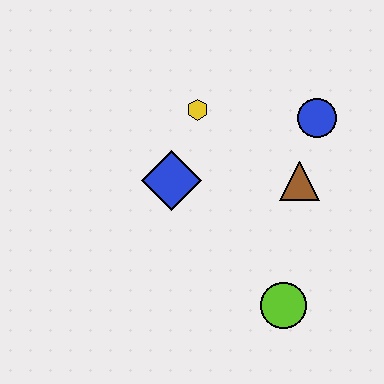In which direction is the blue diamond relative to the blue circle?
The blue diamond is to the left of the blue circle.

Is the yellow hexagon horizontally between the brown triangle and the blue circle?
No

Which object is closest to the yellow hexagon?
The blue diamond is closest to the yellow hexagon.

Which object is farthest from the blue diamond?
The lime circle is farthest from the blue diamond.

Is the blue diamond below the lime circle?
No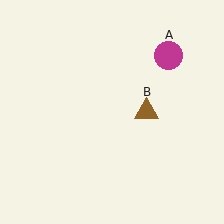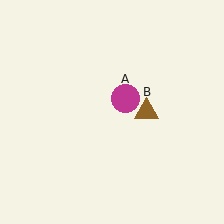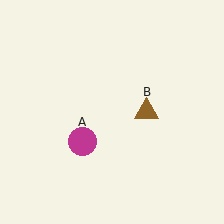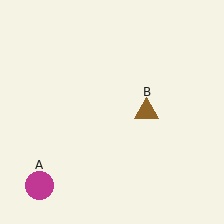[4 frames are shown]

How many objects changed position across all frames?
1 object changed position: magenta circle (object A).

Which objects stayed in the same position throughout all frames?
Brown triangle (object B) remained stationary.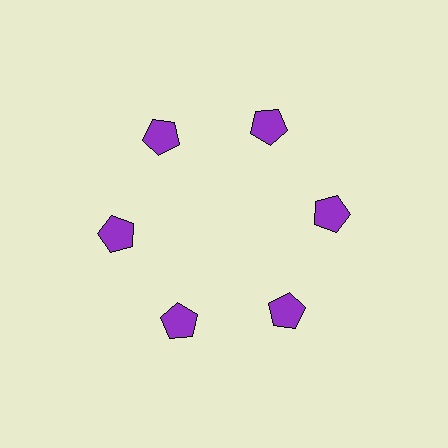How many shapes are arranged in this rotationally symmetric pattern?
There are 6 shapes, arranged in 6 groups of 1.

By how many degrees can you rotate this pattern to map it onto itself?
The pattern maps onto itself every 60 degrees of rotation.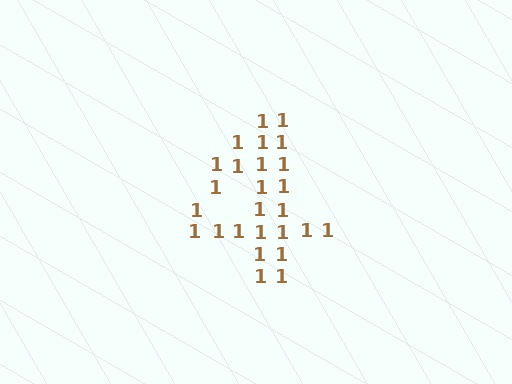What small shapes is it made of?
It is made of small digit 1's.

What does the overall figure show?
The overall figure shows the digit 4.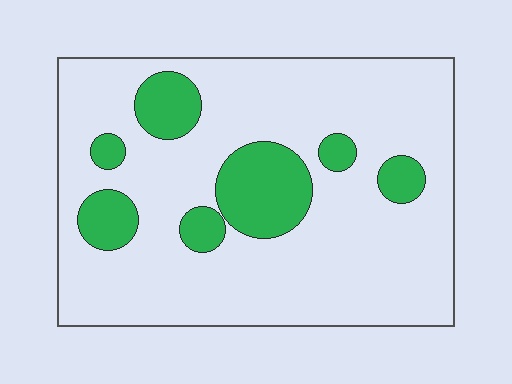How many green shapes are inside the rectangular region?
7.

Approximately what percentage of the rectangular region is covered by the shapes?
Approximately 20%.